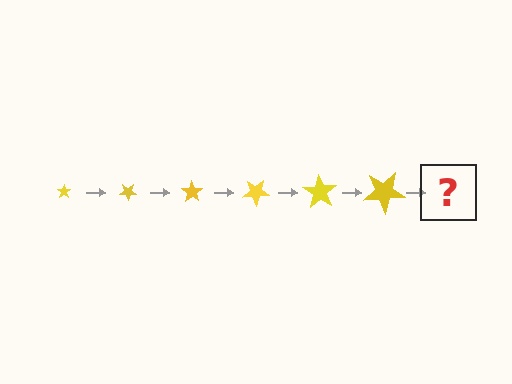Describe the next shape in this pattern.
It should be a star, larger than the previous one and rotated 210 degrees from the start.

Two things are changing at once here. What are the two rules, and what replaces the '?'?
The two rules are that the star grows larger each step and it rotates 35 degrees each step. The '?' should be a star, larger than the previous one and rotated 210 degrees from the start.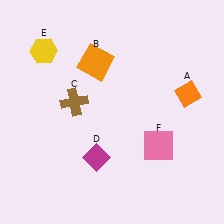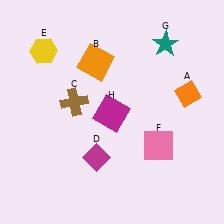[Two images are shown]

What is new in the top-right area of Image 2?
A teal star (G) was added in the top-right area of Image 2.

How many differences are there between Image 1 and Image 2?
There are 2 differences between the two images.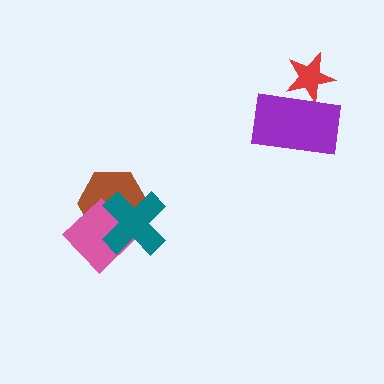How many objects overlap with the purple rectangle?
1 object overlaps with the purple rectangle.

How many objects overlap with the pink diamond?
2 objects overlap with the pink diamond.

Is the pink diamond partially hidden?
Yes, it is partially covered by another shape.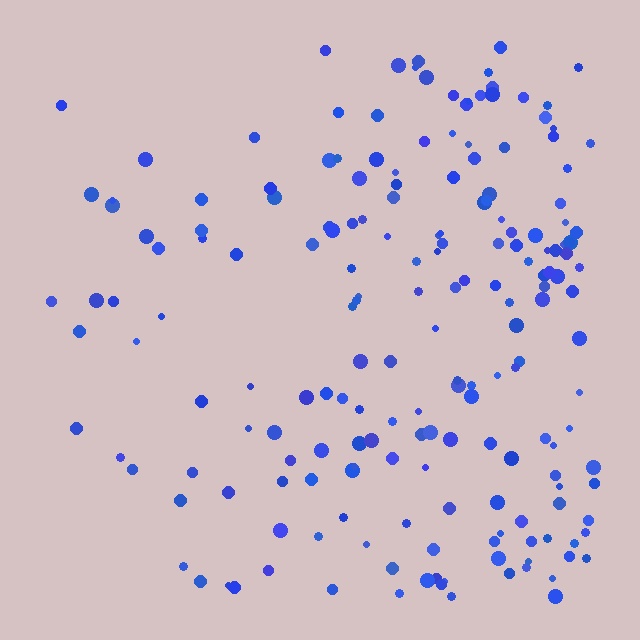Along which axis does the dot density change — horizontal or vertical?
Horizontal.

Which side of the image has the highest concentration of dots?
The right.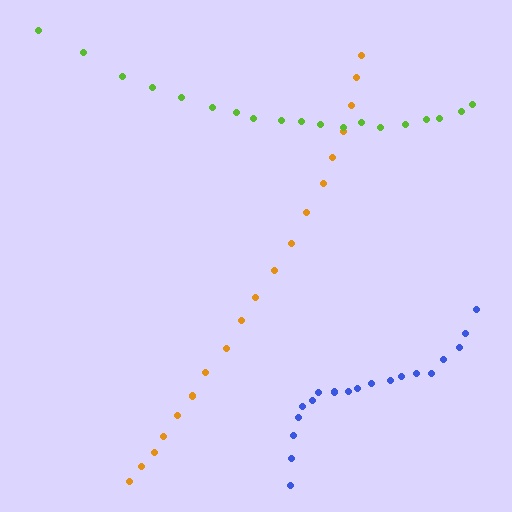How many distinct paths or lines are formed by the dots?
There are 3 distinct paths.